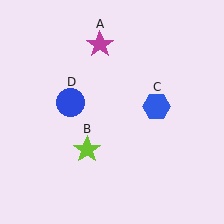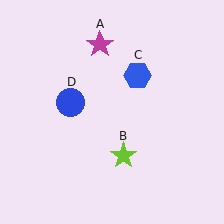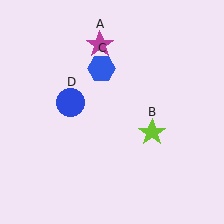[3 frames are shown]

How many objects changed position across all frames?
2 objects changed position: lime star (object B), blue hexagon (object C).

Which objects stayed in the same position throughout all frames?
Magenta star (object A) and blue circle (object D) remained stationary.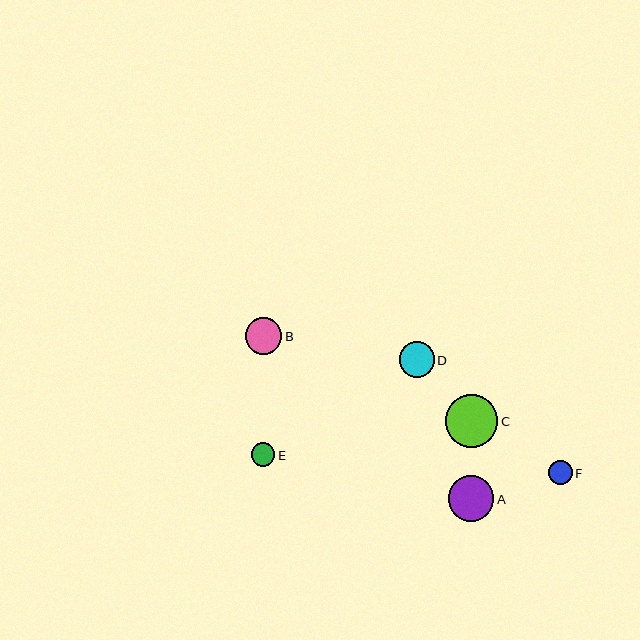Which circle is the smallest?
Circle F is the smallest with a size of approximately 24 pixels.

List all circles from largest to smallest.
From largest to smallest: C, A, B, D, E, F.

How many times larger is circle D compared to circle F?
Circle D is approximately 1.5 times the size of circle F.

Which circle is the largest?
Circle C is the largest with a size of approximately 53 pixels.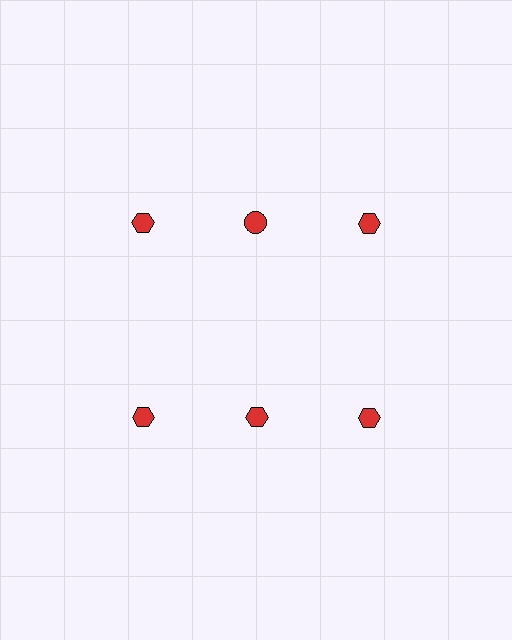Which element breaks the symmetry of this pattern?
The red circle in the top row, second from left column breaks the symmetry. All other shapes are red hexagons.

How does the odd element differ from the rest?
It has a different shape: circle instead of hexagon.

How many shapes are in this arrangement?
There are 6 shapes arranged in a grid pattern.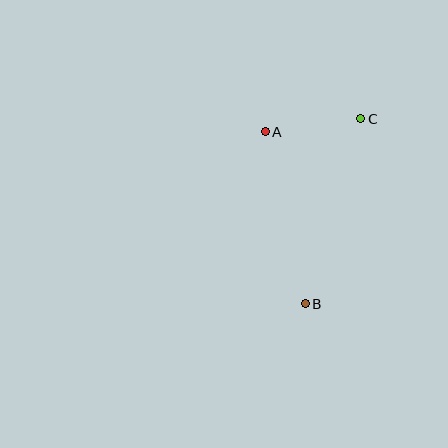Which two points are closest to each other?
Points A and C are closest to each other.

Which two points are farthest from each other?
Points B and C are farthest from each other.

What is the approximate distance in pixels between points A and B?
The distance between A and B is approximately 177 pixels.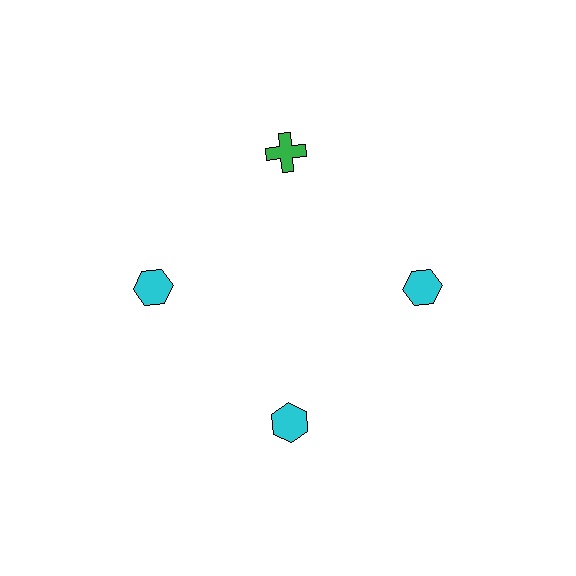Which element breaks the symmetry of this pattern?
The green cross at roughly the 12 o'clock position breaks the symmetry. All other shapes are cyan hexagons.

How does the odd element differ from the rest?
It differs in both color (green instead of cyan) and shape (cross instead of hexagon).